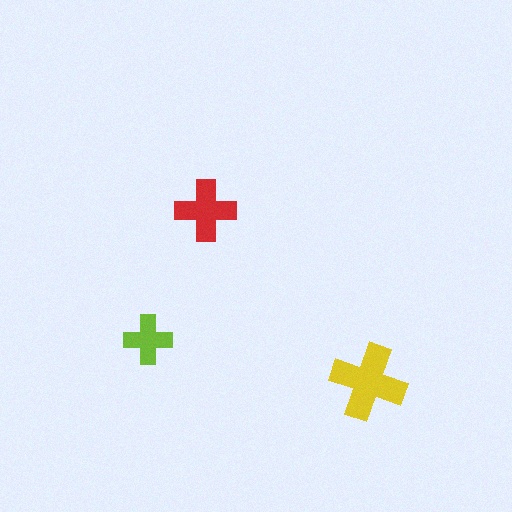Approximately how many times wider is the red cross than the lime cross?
About 1.5 times wider.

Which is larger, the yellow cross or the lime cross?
The yellow one.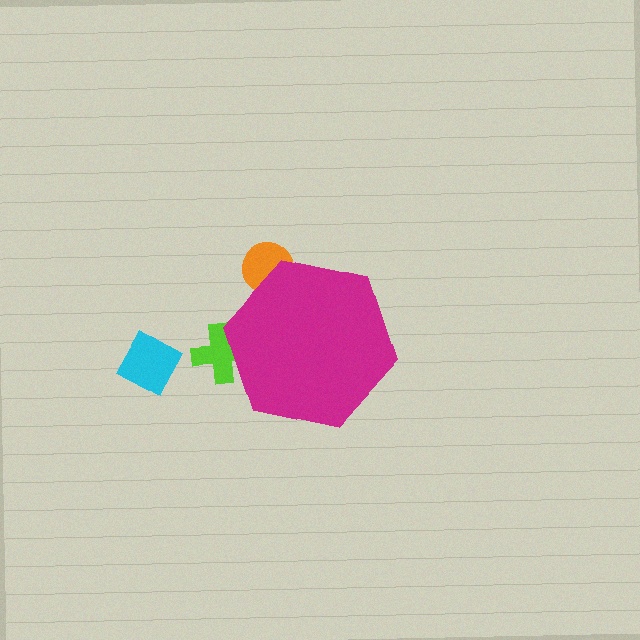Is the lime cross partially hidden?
Yes, the lime cross is partially hidden behind the magenta hexagon.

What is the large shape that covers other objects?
A magenta hexagon.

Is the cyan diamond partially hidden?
No, the cyan diamond is fully visible.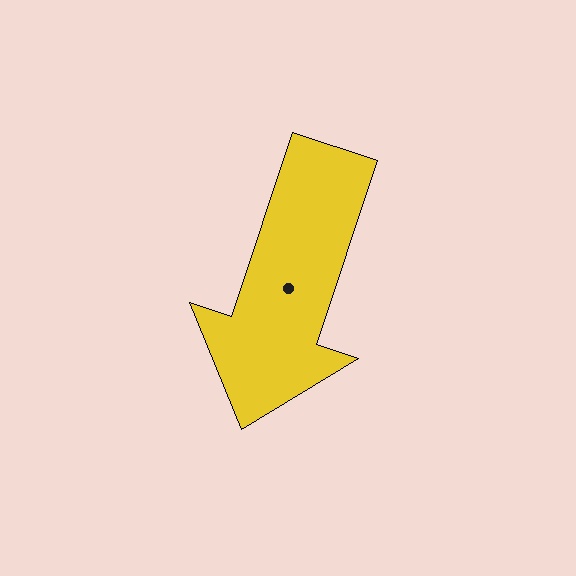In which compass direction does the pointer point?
South.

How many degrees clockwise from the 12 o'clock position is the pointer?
Approximately 198 degrees.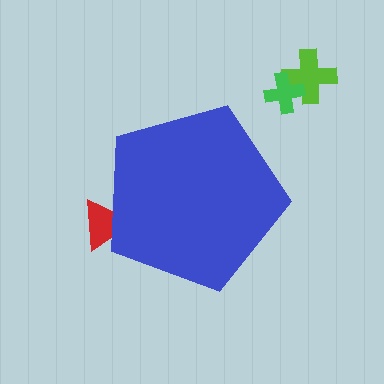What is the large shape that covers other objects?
A blue pentagon.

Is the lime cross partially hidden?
No, the lime cross is fully visible.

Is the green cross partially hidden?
No, the green cross is fully visible.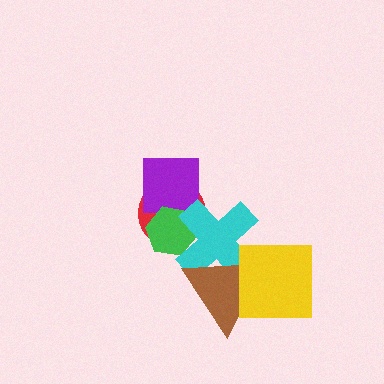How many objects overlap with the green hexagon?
3 objects overlap with the green hexagon.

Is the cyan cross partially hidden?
Yes, it is partially covered by another shape.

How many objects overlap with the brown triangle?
2 objects overlap with the brown triangle.